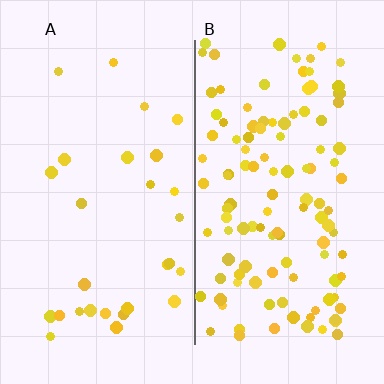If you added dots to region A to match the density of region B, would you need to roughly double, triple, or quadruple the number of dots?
Approximately quadruple.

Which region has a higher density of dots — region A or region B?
B (the right).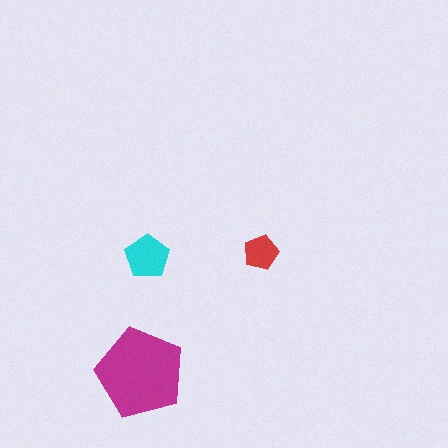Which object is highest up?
The red pentagon is topmost.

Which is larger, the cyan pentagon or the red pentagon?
The cyan one.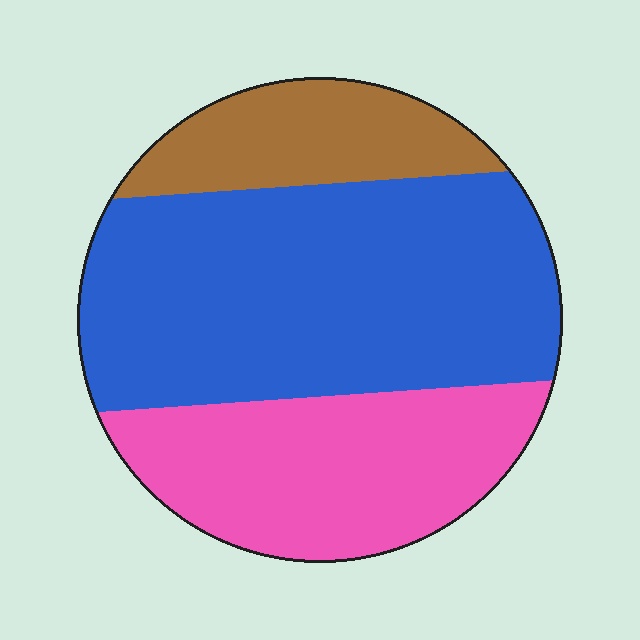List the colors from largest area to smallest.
From largest to smallest: blue, pink, brown.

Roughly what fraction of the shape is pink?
Pink covers about 30% of the shape.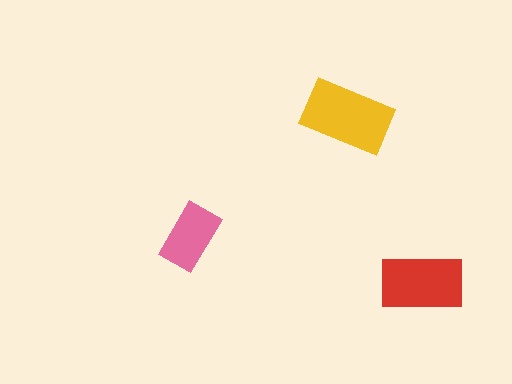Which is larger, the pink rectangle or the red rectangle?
The red one.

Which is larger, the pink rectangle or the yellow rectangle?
The yellow one.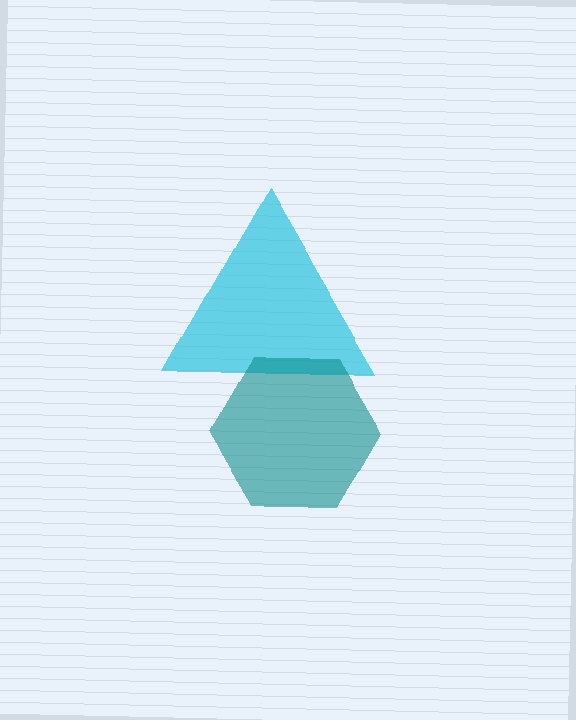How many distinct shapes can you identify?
There are 2 distinct shapes: a cyan triangle, a teal hexagon.